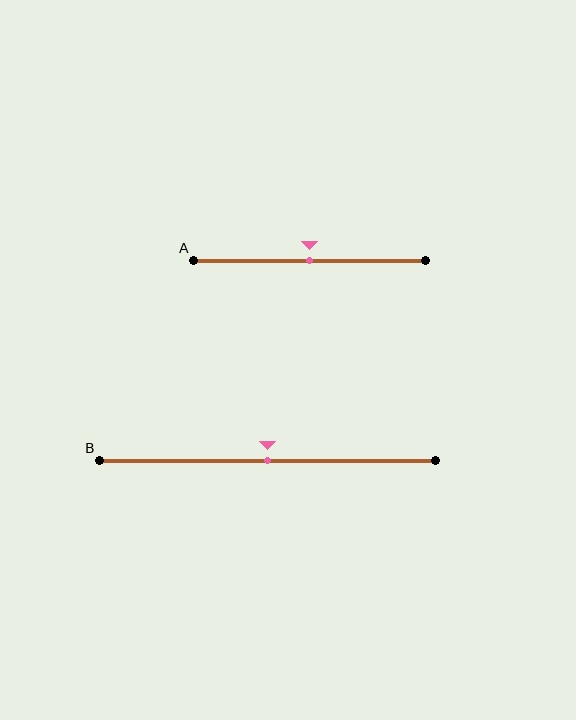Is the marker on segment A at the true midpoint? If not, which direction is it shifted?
Yes, the marker on segment A is at the true midpoint.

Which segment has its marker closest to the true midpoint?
Segment A has its marker closest to the true midpoint.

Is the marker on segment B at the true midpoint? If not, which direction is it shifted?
Yes, the marker on segment B is at the true midpoint.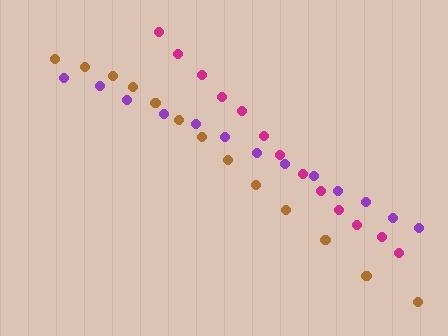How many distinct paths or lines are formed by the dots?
There are 3 distinct paths.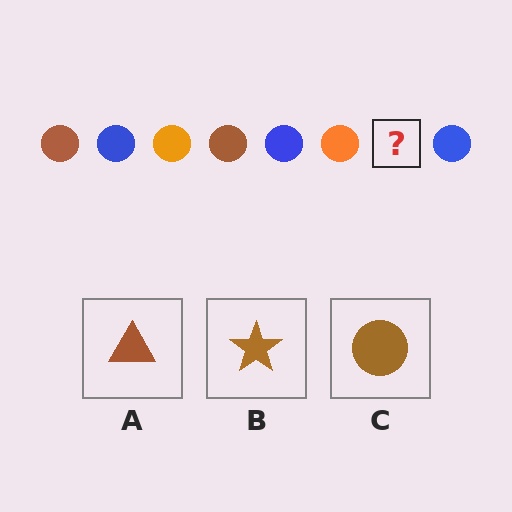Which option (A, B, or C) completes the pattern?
C.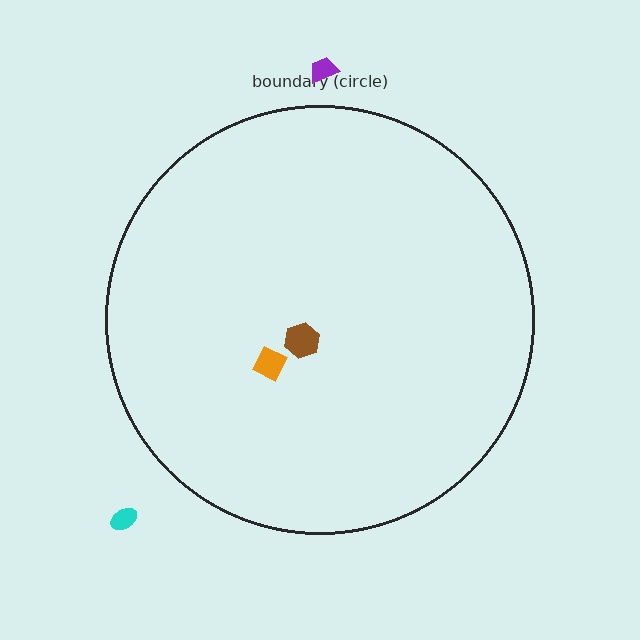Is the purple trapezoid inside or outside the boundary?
Outside.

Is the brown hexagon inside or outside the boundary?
Inside.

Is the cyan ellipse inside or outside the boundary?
Outside.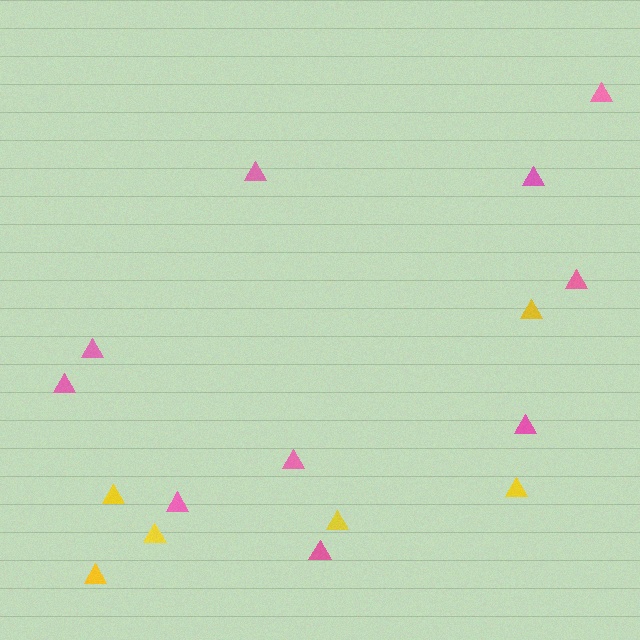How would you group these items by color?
There are 2 groups: one group of yellow triangles (6) and one group of pink triangles (10).